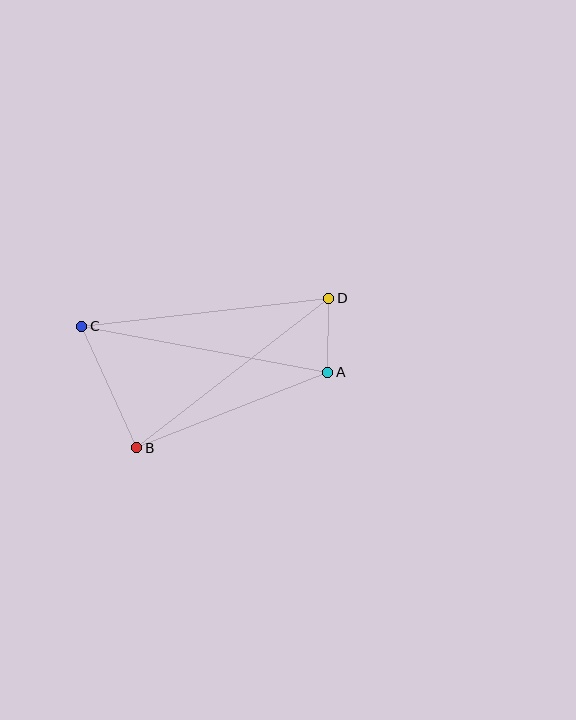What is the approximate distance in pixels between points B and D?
The distance between B and D is approximately 243 pixels.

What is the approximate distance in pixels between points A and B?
The distance between A and B is approximately 206 pixels.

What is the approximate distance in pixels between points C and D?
The distance between C and D is approximately 248 pixels.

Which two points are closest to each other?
Points A and D are closest to each other.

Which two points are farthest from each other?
Points A and C are farthest from each other.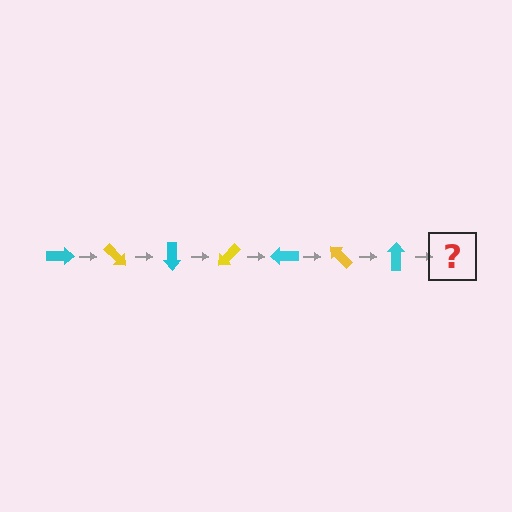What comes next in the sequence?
The next element should be a yellow arrow, rotated 315 degrees from the start.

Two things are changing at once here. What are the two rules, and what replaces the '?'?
The two rules are that it rotates 45 degrees each step and the color cycles through cyan and yellow. The '?' should be a yellow arrow, rotated 315 degrees from the start.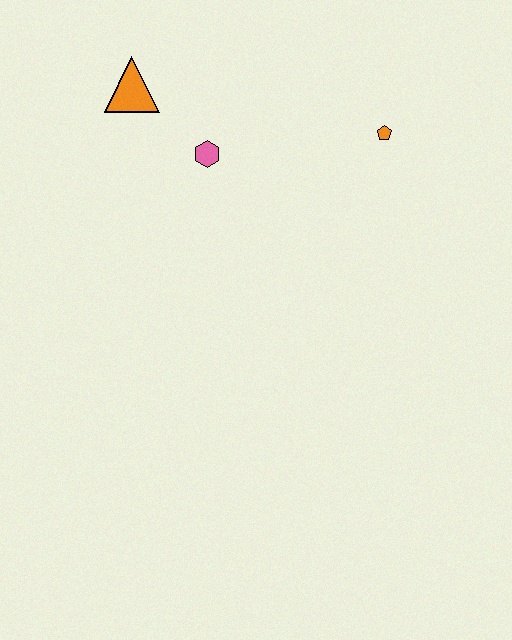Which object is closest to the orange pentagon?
The pink hexagon is closest to the orange pentagon.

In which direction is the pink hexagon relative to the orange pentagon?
The pink hexagon is to the left of the orange pentagon.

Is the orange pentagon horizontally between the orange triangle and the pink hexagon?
No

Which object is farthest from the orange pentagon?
The orange triangle is farthest from the orange pentagon.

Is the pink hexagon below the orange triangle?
Yes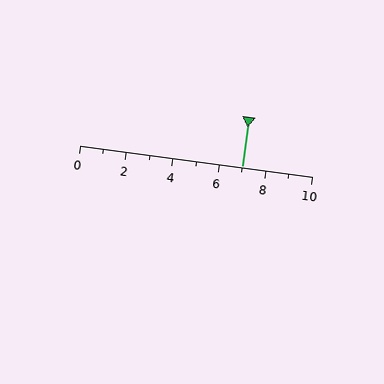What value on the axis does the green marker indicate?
The marker indicates approximately 7.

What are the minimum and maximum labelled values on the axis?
The axis runs from 0 to 10.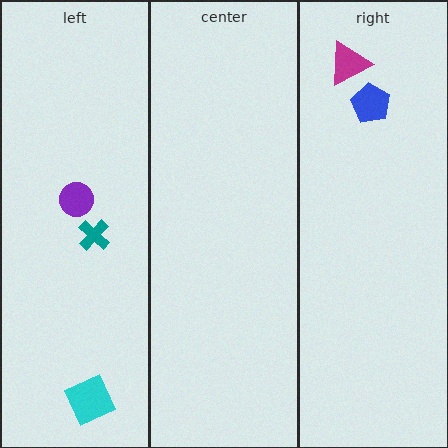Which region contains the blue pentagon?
The right region.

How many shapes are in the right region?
2.